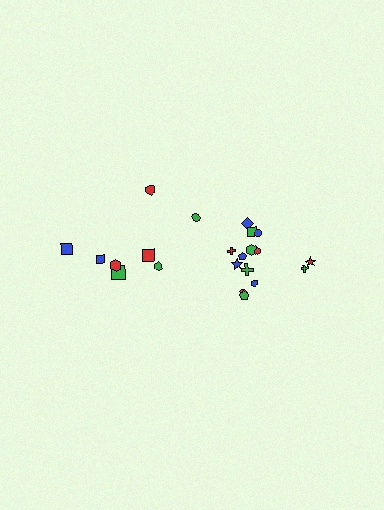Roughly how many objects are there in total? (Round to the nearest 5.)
Roughly 20 objects in total.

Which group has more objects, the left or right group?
The right group.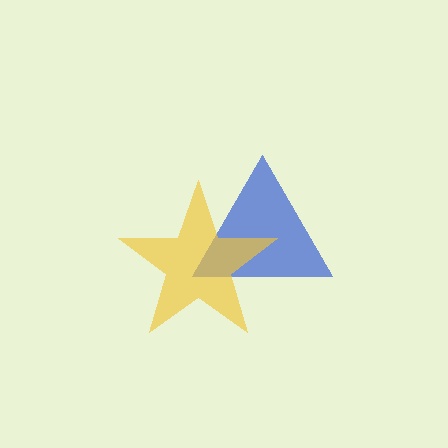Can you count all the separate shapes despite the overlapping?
Yes, there are 2 separate shapes.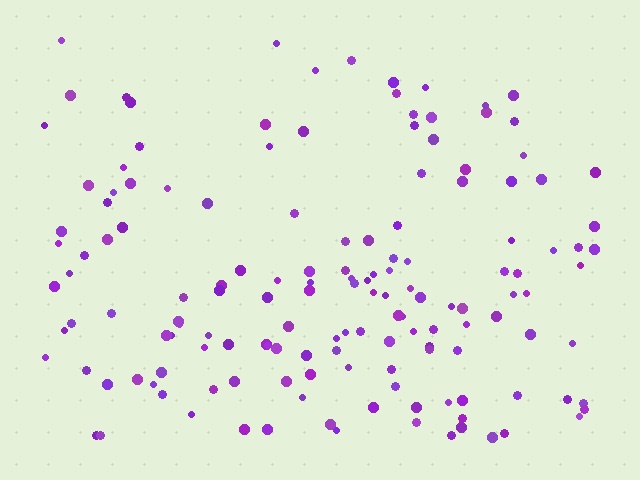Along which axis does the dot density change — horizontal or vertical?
Vertical.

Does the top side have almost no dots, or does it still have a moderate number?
Still a moderate number, just noticeably fewer than the bottom.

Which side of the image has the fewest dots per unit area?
The top.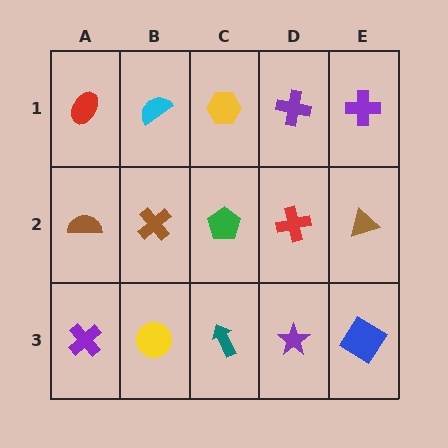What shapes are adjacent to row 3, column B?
A brown cross (row 2, column B), a purple cross (row 3, column A), a teal arrow (row 3, column C).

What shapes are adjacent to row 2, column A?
A red ellipse (row 1, column A), a purple cross (row 3, column A), a brown cross (row 2, column B).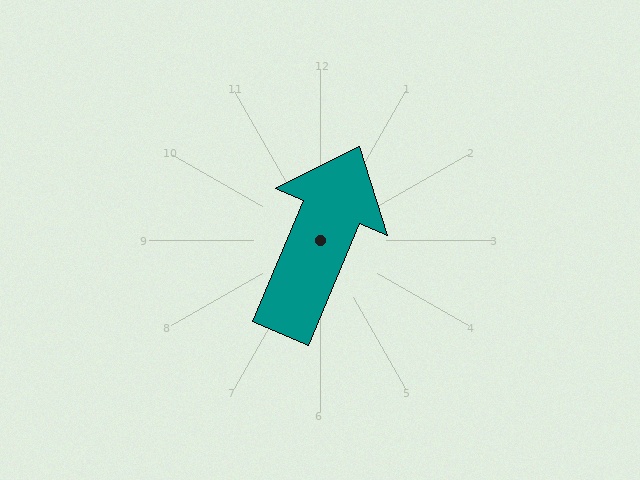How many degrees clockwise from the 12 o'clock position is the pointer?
Approximately 23 degrees.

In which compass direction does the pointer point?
Northeast.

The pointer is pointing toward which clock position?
Roughly 1 o'clock.